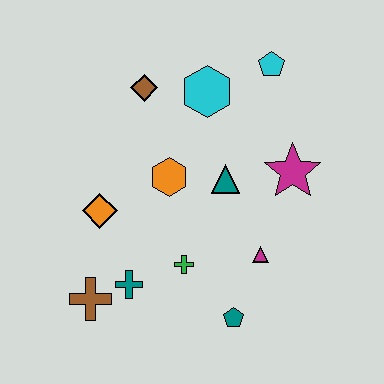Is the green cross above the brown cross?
Yes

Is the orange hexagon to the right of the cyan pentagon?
No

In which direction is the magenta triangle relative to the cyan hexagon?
The magenta triangle is below the cyan hexagon.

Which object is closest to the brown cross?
The teal cross is closest to the brown cross.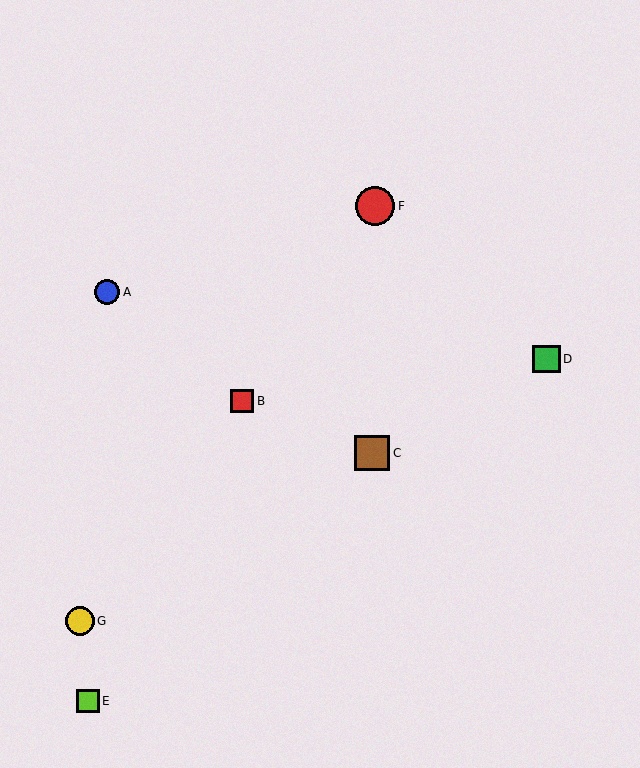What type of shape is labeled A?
Shape A is a blue circle.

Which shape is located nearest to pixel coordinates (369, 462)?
The brown square (labeled C) at (372, 453) is nearest to that location.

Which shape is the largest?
The red circle (labeled F) is the largest.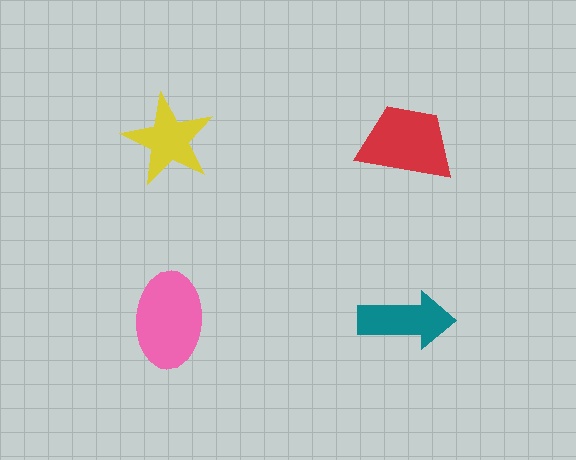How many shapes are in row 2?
2 shapes.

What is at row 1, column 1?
A yellow star.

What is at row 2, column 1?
A pink ellipse.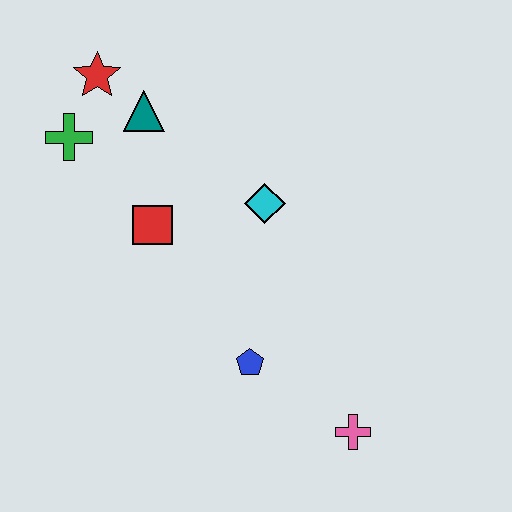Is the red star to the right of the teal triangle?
No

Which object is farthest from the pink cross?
The red star is farthest from the pink cross.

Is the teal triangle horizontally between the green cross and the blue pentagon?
Yes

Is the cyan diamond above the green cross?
No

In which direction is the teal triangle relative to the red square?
The teal triangle is above the red square.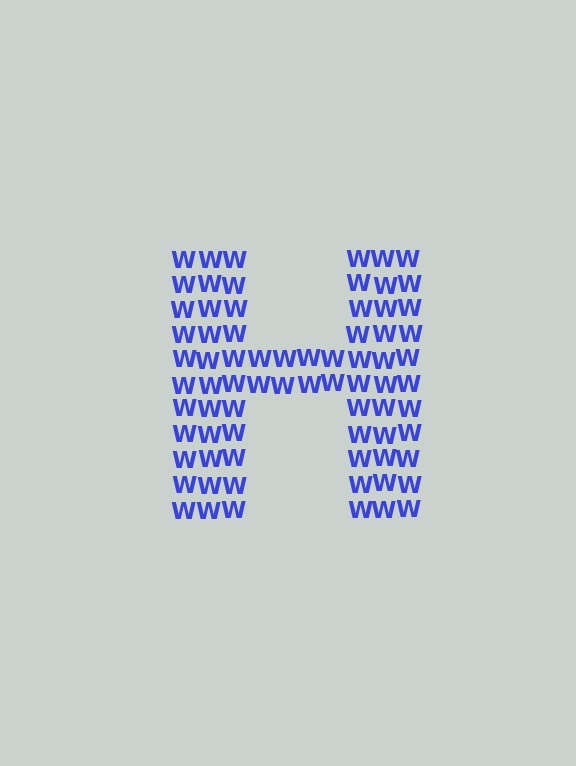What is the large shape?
The large shape is the letter H.